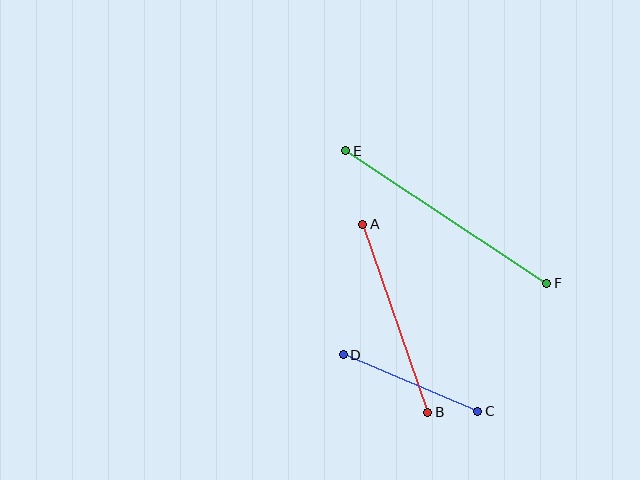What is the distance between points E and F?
The distance is approximately 241 pixels.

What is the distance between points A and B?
The distance is approximately 199 pixels.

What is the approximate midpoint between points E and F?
The midpoint is at approximately (446, 217) pixels.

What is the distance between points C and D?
The distance is approximately 146 pixels.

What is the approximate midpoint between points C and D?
The midpoint is at approximately (411, 383) pixels.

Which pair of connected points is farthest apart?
Points E and F are farthest apart.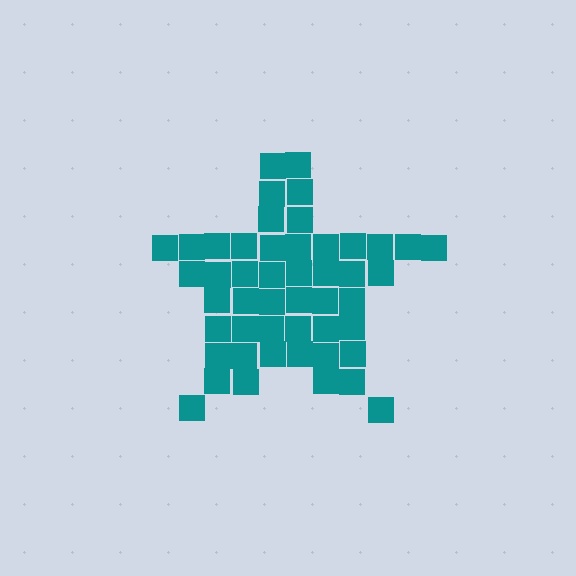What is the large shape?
The large shape is a star.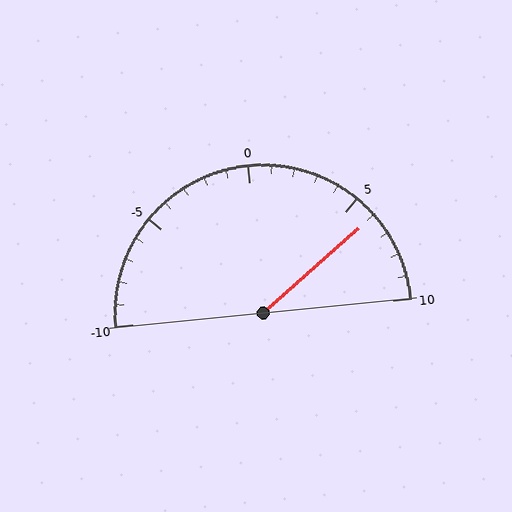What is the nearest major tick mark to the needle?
The nearest major tick mark is 5.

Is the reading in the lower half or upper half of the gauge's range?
The reading is in the upper half of the range (-10 to 10).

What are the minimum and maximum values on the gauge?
The gauge ranges from -10 to 10.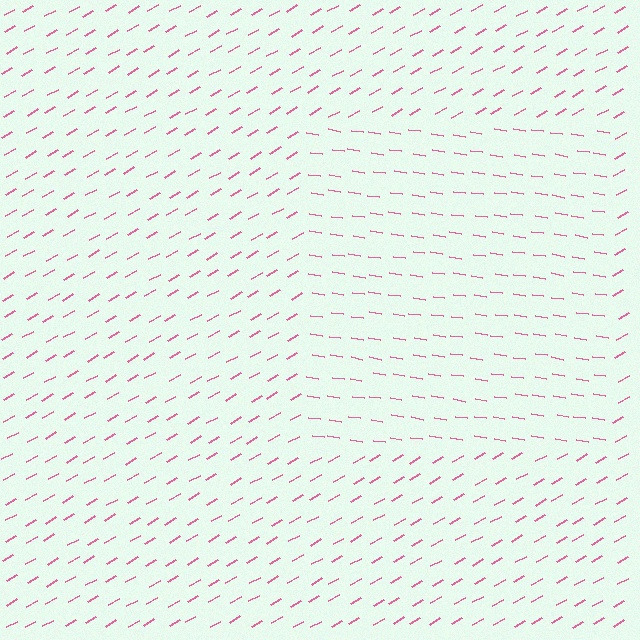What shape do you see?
I see a rectangle.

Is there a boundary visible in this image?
Yes, there is a texture boundary formed by a change in line orientation.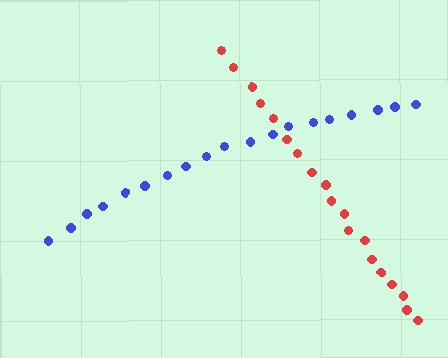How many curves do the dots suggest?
There are 2 distinct paths.